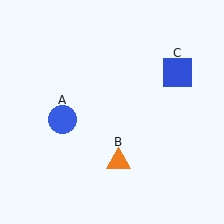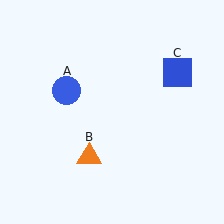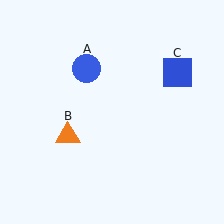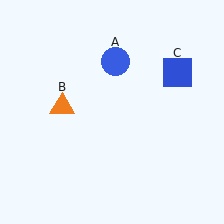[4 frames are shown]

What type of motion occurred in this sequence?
The blue circle (object A), orange triangle (object B) rotated clockwise around the center of the scene.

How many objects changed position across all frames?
2 objects changed position: blue circle (object A), orange triangle (object B).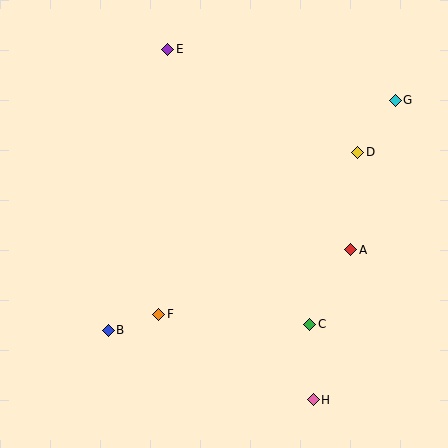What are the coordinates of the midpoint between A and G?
The midpoint between A and G is at (373, 175).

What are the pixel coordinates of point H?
Point H is at (313, 400).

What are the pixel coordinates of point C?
Point C is at (310, 324).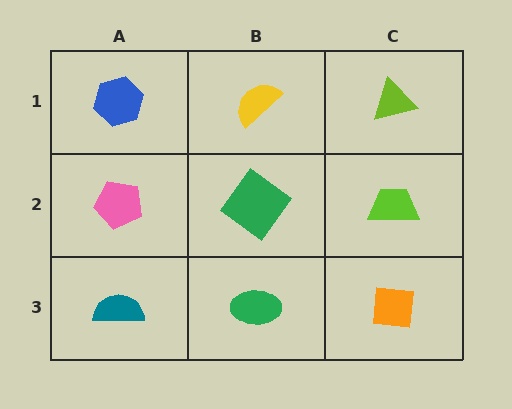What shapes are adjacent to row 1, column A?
A pink pentagon (row 2, column A), a yellow semicircle (row 1, column B).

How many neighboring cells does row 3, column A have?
2.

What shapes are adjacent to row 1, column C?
A lime trapezoid (row 2, column C), a yellow semicircle (row 1, column B).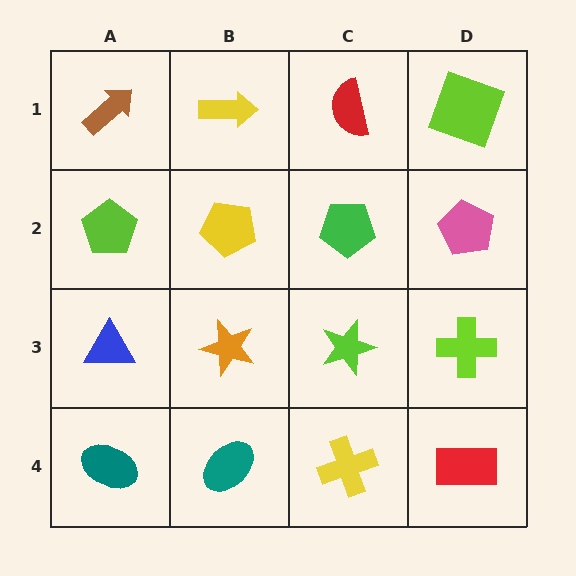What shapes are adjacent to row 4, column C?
A lime star (row 3, column C), a teal ellipse (row 4, column B), a red rectangle (row 4, column D).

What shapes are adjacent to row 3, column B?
A yellow pentagon (row 2, column B), a teal ellipse (row 4, column B), a blue triangle (row 3, column A), a lime star (row 3, column C).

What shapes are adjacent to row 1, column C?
A green pentagon (row 2, column C), a yellow arrow (row 1, column B), a lime square (row 1, column D).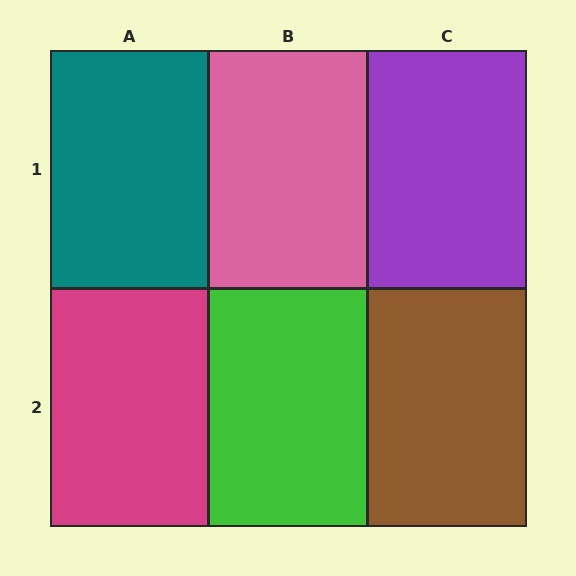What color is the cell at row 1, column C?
Purple.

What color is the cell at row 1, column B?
Pink.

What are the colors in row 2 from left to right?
Magenta, green, brown.